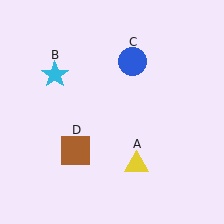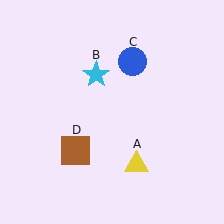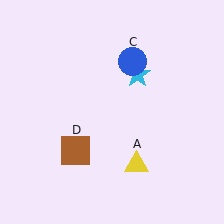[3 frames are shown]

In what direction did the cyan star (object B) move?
The cyan star (object B) moved right.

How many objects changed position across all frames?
1 object changed position: cyan star (object B).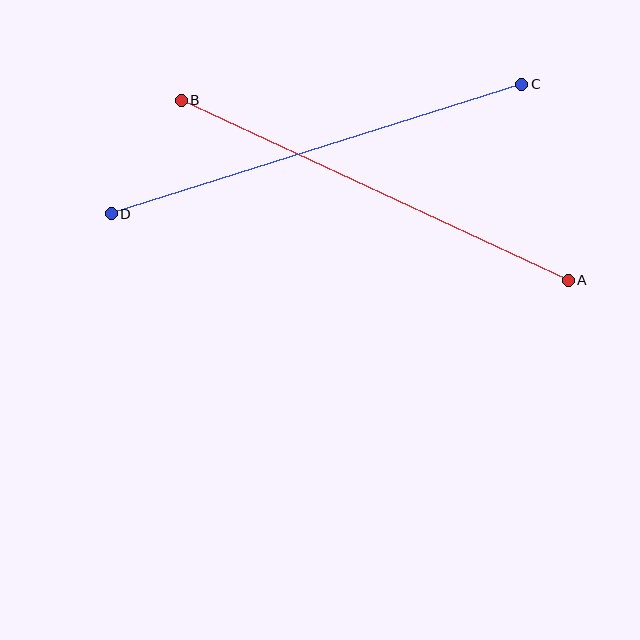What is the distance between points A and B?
The distance is approximately 427 pixels.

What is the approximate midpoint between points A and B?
The midpoint is at approximately (375, 190) pixels.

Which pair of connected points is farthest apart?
Points C and D are farthest apart.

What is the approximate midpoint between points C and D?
The midpoint is at approximately (317, 149) pixels.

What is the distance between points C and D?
The distance is approximately 431 pixels.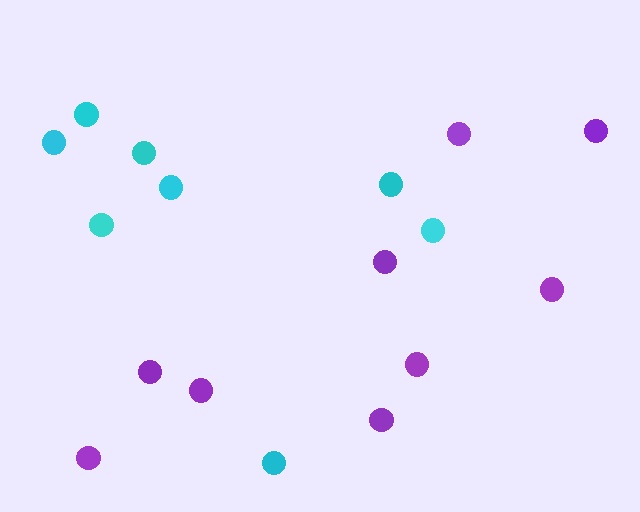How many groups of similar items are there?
There are 2 groups: one group of purple circles (9) and one group of cyan circles (8).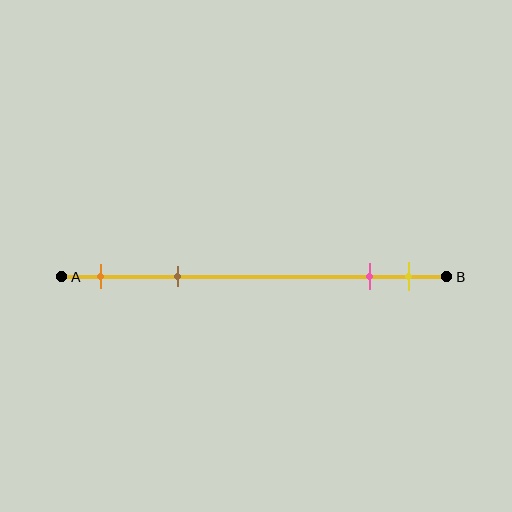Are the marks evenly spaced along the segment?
No, the marks are not evenly spaced.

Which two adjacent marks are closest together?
The pink and yellow marks are the closest adjacent pair.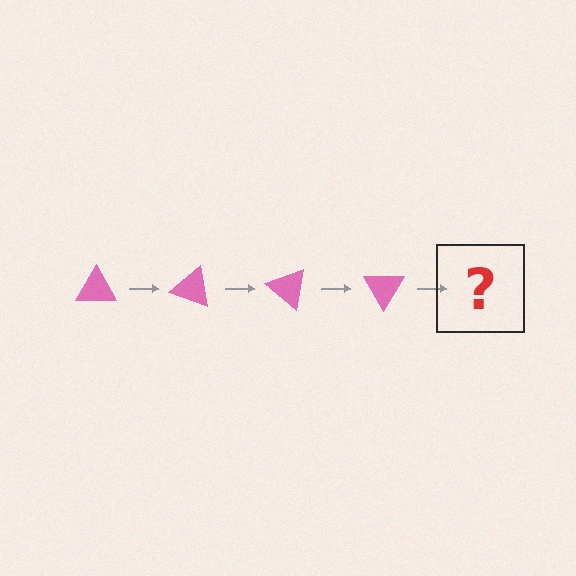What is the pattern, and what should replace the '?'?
The pattern is that the triangle rotates 20 degrees each step. The '?' should be a pink triangle rotated 80 degrees.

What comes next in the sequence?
The next element should be a pink triangle rotated 80 degrees.